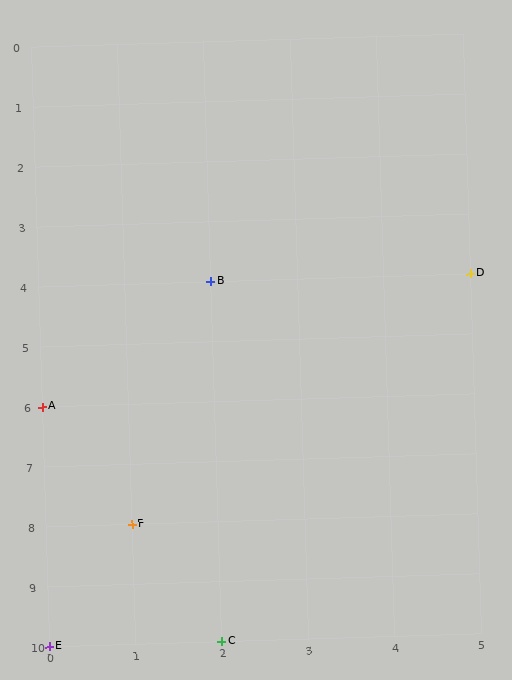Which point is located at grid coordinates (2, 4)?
Point B is at (2, 4).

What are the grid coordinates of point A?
Point A is at grid coordinates (0, 6).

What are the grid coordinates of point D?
Point D is at grid coordinates (5, 4).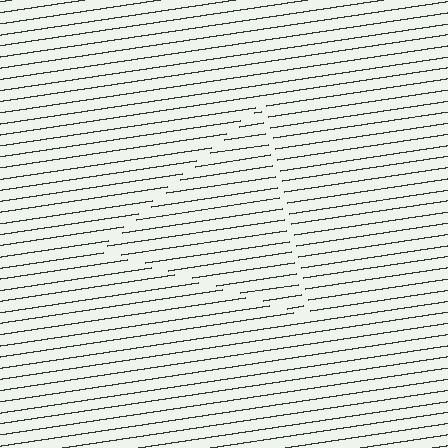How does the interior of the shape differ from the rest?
The interior of the shape contains the same grating, shifted by half a period — the contour is defined by the phase discontinuity where line-ends from the inner and outer gratings abut.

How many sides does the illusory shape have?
3 sides — the line-ends trace a triangle.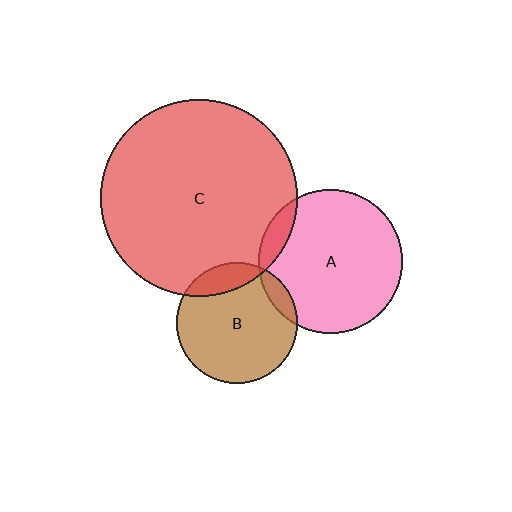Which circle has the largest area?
Circle C (red).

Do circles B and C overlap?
Yes.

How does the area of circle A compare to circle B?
Approximately 1.4 times.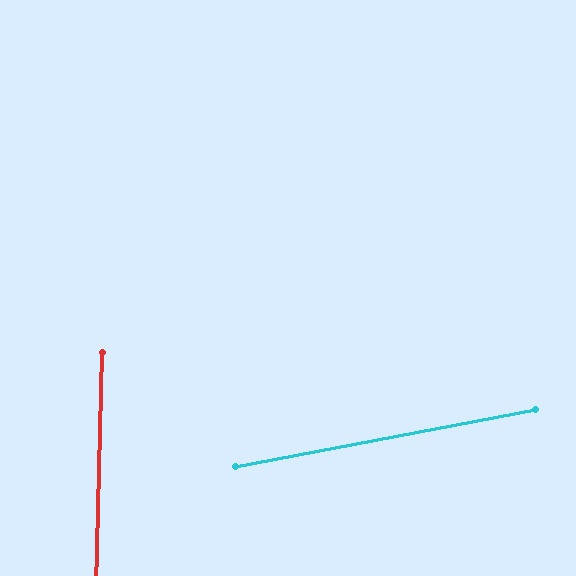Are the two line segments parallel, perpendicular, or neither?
Neither parallel nor perpendicular — they differ by about 78°.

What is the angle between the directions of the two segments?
Approximately 78 degrees.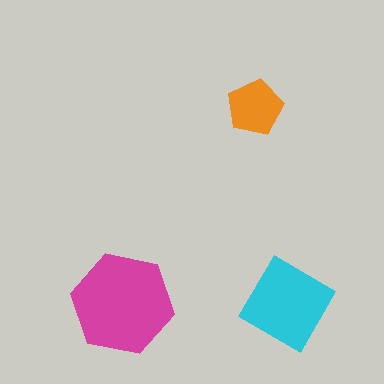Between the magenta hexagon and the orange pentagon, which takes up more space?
The magenta hexagon.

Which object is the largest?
The magenta hexagon.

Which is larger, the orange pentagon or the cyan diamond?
The cyan diamond.